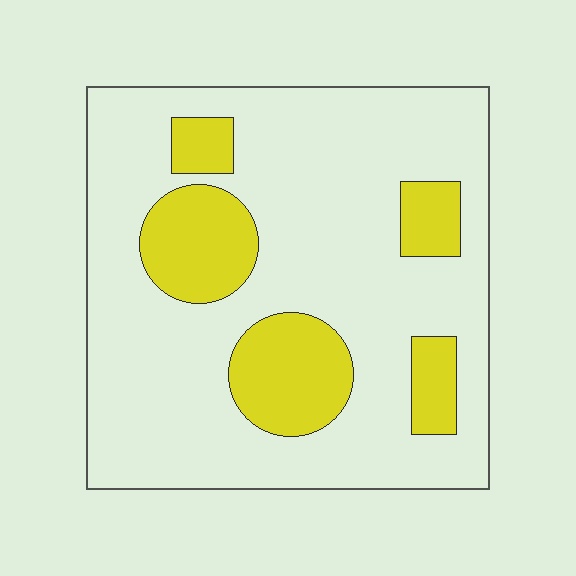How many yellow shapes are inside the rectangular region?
5.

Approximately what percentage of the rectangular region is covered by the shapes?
Approximately 20%.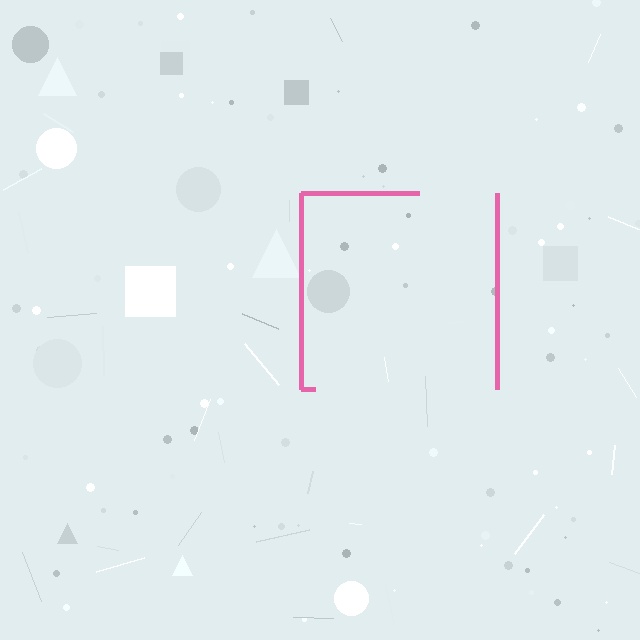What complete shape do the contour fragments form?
The contour fragments form a square.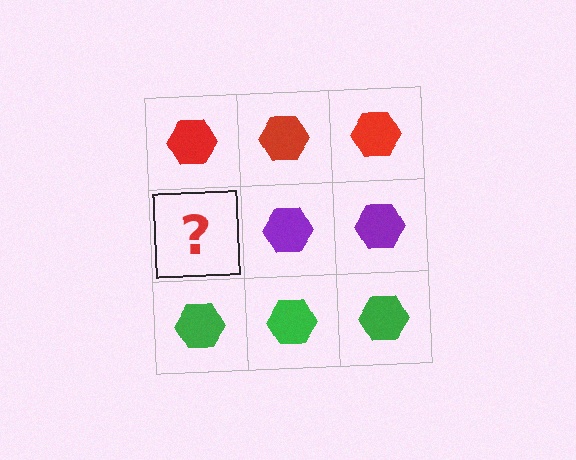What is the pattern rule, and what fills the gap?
The rule is that each row has a consistent color. The gap should be filled with a purple hexagon.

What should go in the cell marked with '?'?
The missing cell should contain a purple hexagon.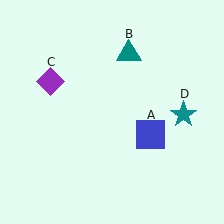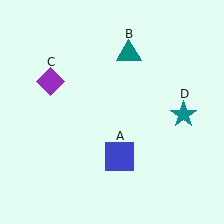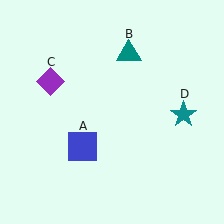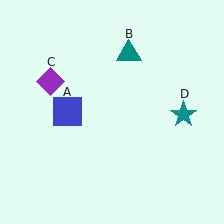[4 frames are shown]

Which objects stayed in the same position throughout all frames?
Teal triangle (object B) and purple diamond (object C) and teal star (object D) remained stationary.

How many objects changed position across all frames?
1 object changed position: blue square (object A).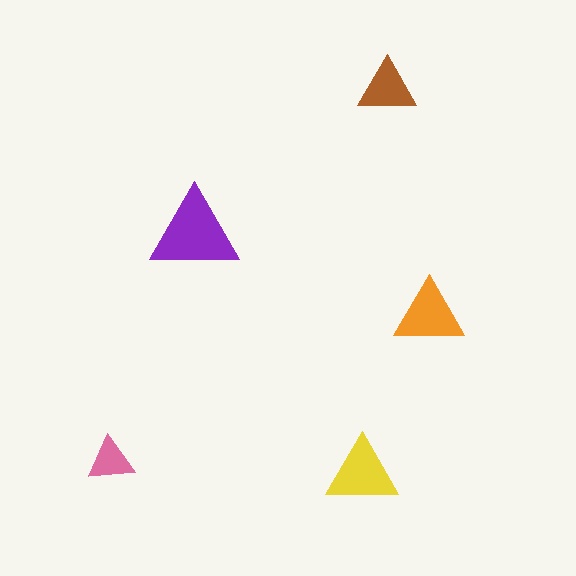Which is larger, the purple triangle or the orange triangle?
The purple one.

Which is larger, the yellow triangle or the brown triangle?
The yellow one.